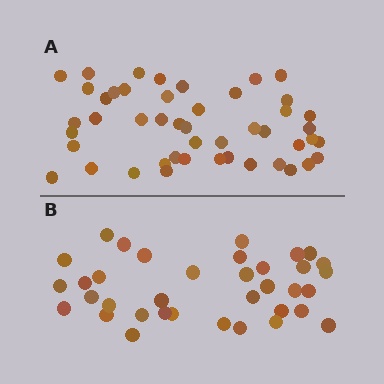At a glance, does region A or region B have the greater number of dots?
Region A (the top region) has more dots.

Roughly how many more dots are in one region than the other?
Region A has roughly 12 or so more dots than region B.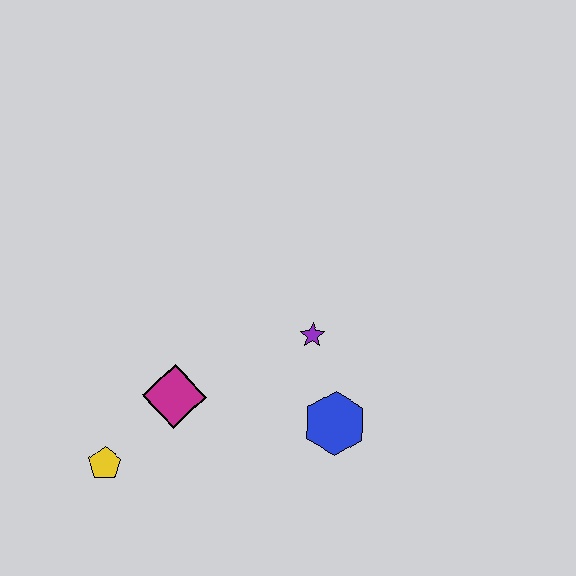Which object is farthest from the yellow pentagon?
The purple star is farthest from the yellow pentagon.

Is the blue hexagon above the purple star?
No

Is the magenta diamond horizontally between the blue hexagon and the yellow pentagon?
Yes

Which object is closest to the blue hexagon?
The purple star is closest to the blue hexagon.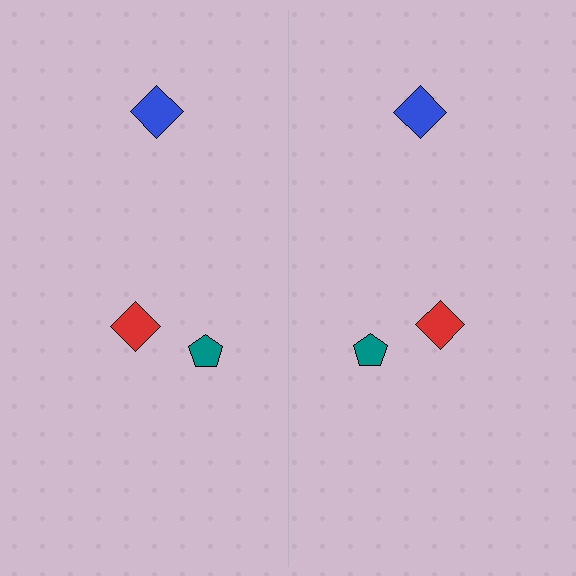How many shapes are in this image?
There are 6 shapes in this image.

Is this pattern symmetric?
Yes, this pattern has bilateral (reflection) symmetry.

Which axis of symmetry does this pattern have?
The pattern has a vertical axis of symmetry running through the center of the image.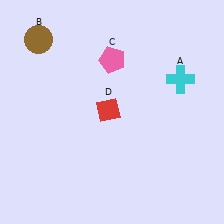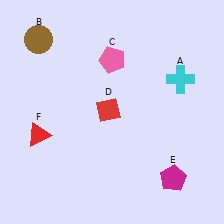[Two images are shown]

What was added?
A magenta pentagon (E), a red triangle (F) were added in Image 2.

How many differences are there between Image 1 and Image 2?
There are 2 differences between the two images.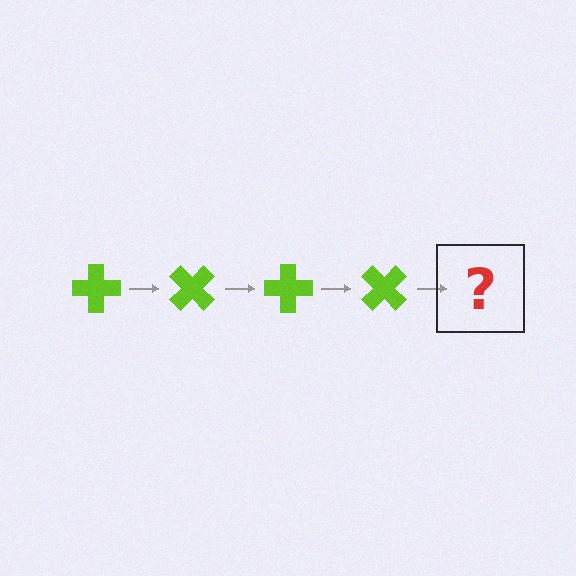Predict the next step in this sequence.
The next step is a lime cross rotated 180 degrees.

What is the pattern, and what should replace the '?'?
The pattern is that the cross rotates 45 degrees each step. The '?' should be a lime cross rotated 180 degrees.